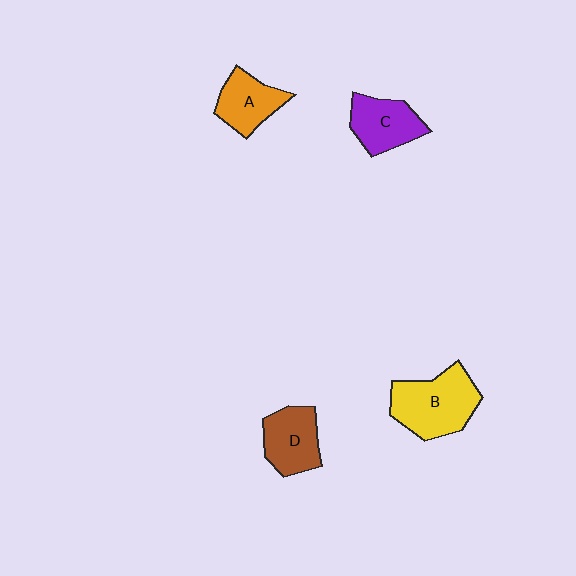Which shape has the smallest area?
Shape A (orange).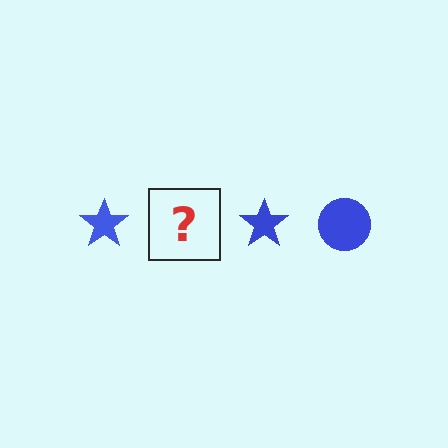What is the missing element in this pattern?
The missing element is a blue circle.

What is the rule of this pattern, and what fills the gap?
The rule is that the pattern cycles through star, circle shapes in blue. The gap should be filled with a blue circle.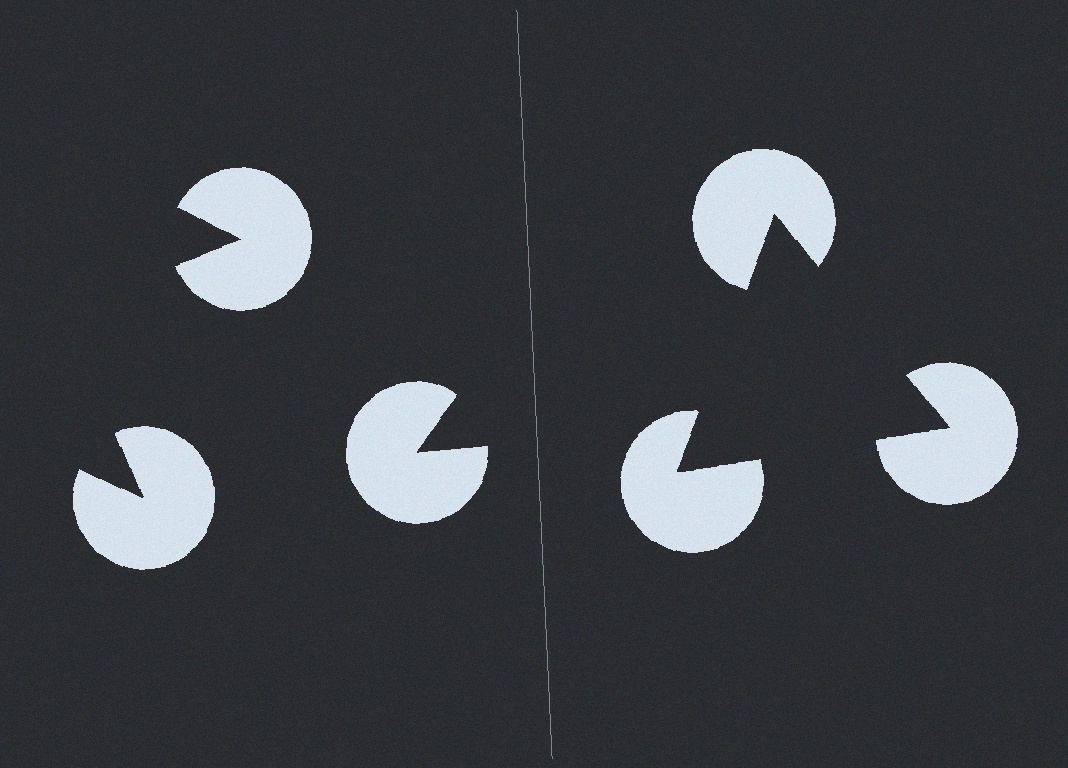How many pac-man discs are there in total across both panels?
6 — 3 on each side.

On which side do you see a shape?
An illusory triangle appears on the right side. On the left side the wedge cuts are rotated, so no coherent shape forms.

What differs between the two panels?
The pac-man discs are positioned identically on both sides; only the wedge orientations differ. On the right they align to a triangle; on the left they are misaligned.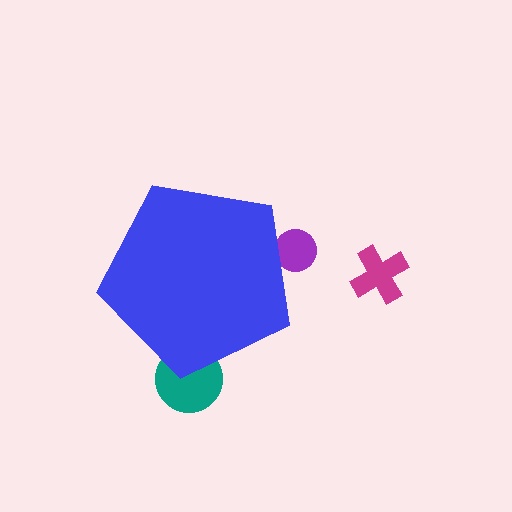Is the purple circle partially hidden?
Yes, the purple circle is partially hidden behind the blue pentagon.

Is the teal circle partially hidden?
Yes, the teal circle is partially hidden behind the blue pentagon.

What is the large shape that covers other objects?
A blue pentagon.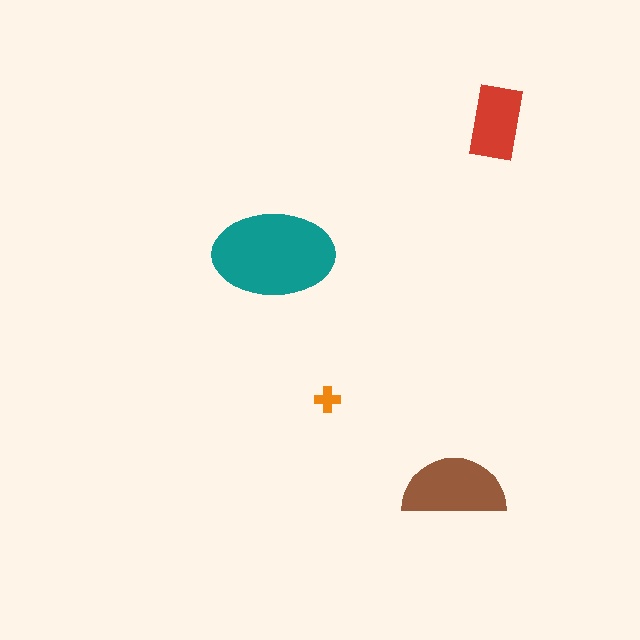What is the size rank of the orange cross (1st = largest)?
4th.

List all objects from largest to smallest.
The teal ellipse, the brown semicircle, the red rectangle, the orange cross.